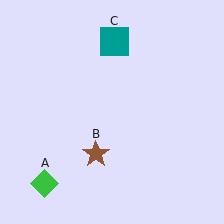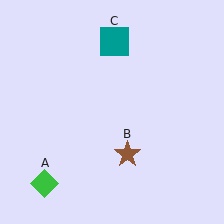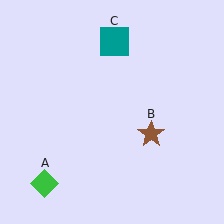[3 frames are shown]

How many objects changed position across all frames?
1 object changed position: brown star (object B).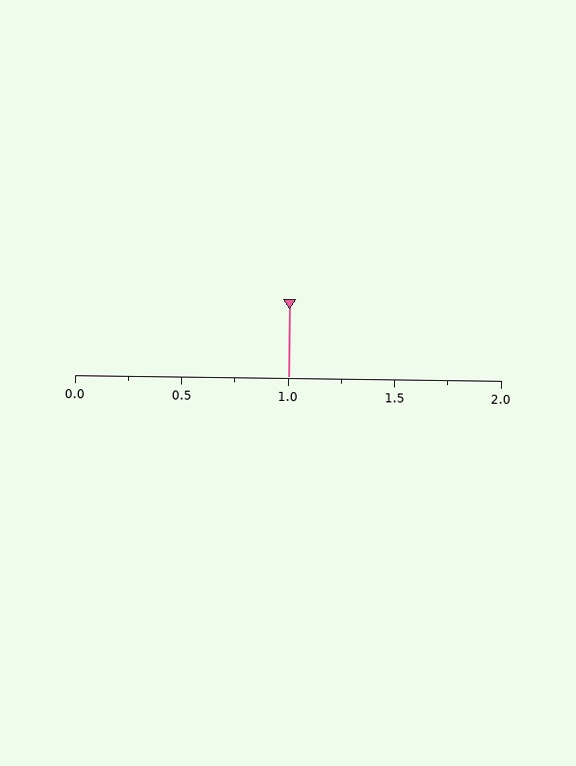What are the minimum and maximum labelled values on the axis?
The axis runs from 0.0 to 2.0.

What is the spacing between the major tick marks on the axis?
The major ticks are spaced 0.5 apart.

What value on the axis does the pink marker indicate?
The marker indicates approximately 1.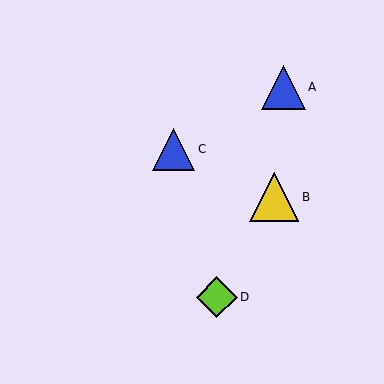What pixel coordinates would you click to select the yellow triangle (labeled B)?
Click at (274, 197) to select the yellow triangle B.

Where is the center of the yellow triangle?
The center of the yellow triangle is at (274, 197).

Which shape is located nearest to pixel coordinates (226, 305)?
The lime diamond (labeled D) at (217, 297) is nearest to that location.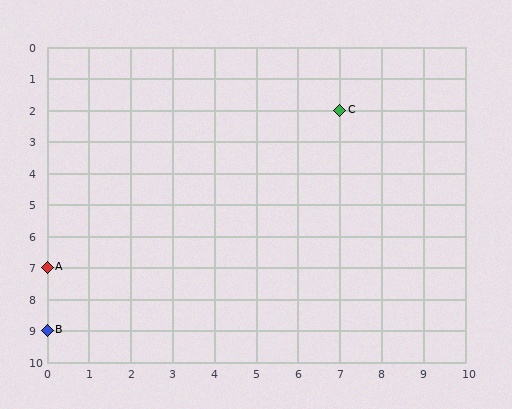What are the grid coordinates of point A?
Point A is at grid coordinates (0, 7).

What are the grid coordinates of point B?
Point B is at grid coordinates (0, 9).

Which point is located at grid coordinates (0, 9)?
Point B is at (0, 9).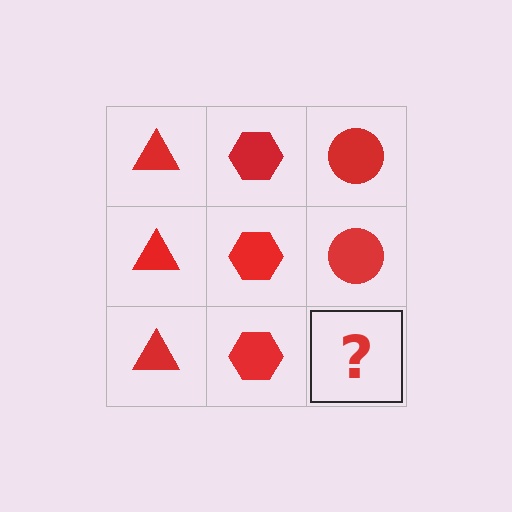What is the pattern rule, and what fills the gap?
The rule is that each column has a consistent shape. The gap should be filled with a red circle.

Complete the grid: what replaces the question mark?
The question mark should be replaced with a red circle.